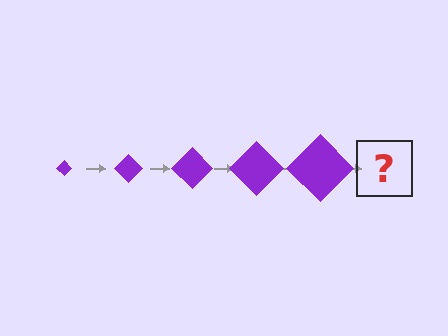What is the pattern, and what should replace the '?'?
The pattern is that the diamond gets progressively larger each step. The '?' should be a purple diamond, larger than the previous one.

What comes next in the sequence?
The next element should be a purple diamond, larger than the previous one.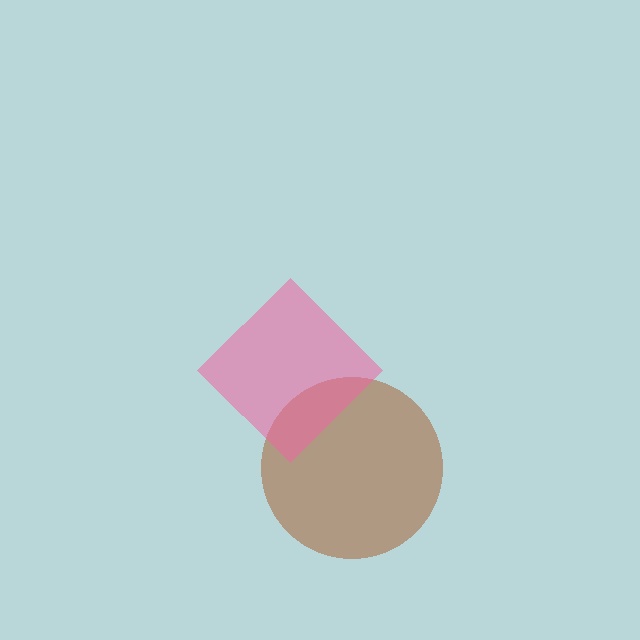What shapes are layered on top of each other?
The layered shapes are: a brown circle, a pink diamond.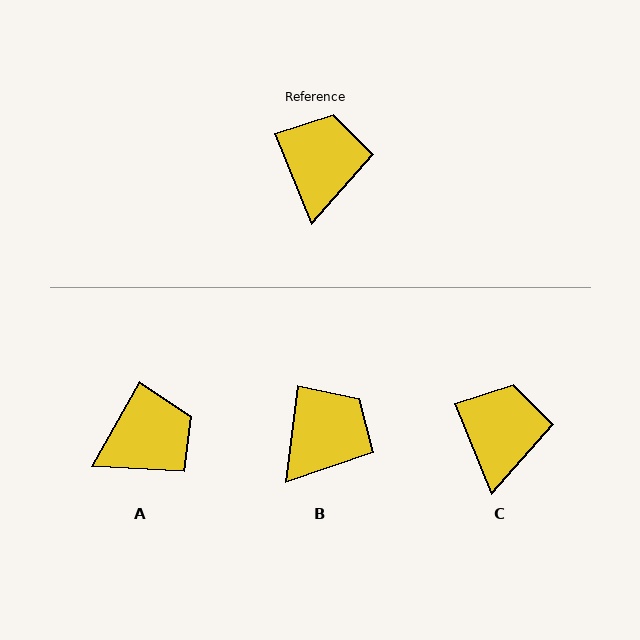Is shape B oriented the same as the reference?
No, it is off by about 30 degrees.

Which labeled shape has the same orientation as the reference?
C.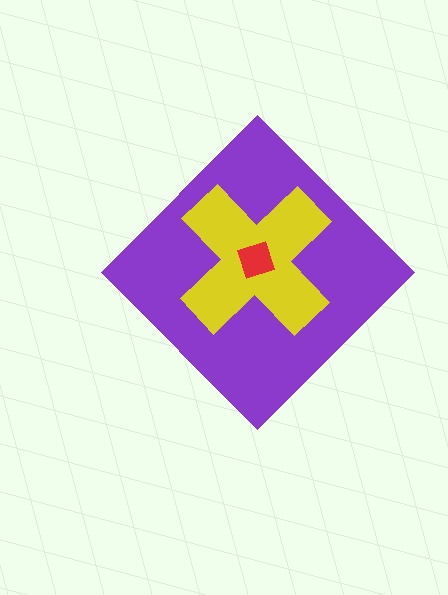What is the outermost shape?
The purple diamond.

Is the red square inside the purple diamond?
Yes.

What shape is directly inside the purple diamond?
The yellow cross.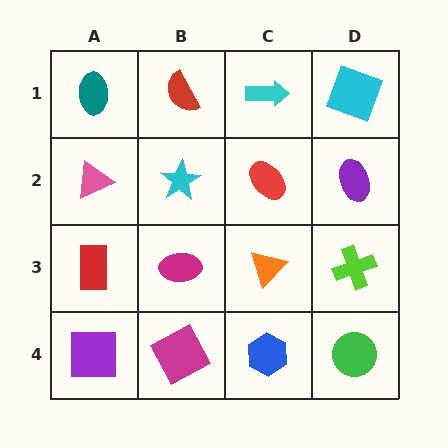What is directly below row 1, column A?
A pink triangle.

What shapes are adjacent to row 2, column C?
A cyan arrow (row 1, column C), an orange triangle (row 3, column C), a cyan star (row 2, column B), a purple ellipse (row 2, column D).